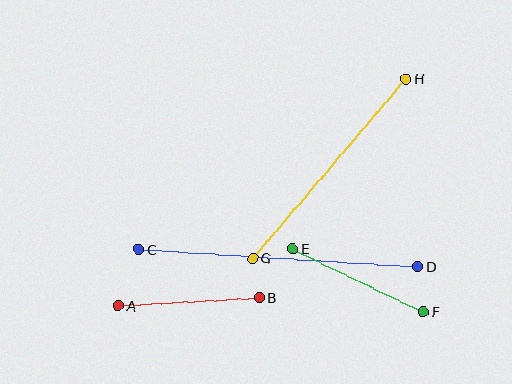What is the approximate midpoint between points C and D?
The midpoint is at approximately (278, 258) pixels.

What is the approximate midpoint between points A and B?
The midpoint is at approximately (189, 301) pixels.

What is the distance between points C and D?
The distance is approximately 280 pixels.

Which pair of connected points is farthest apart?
Points C and D are farthest apart.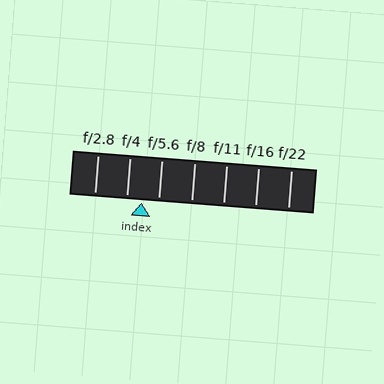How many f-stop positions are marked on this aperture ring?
There are 7 f-stop positions marked.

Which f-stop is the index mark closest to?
The index mark is closest to f/4.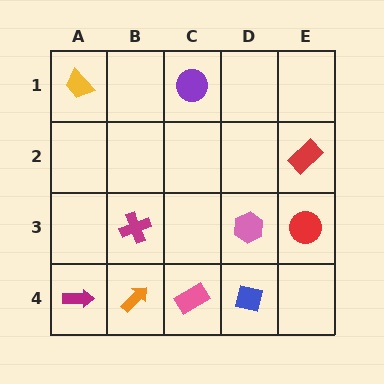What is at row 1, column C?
A purple circle.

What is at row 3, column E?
A red circle.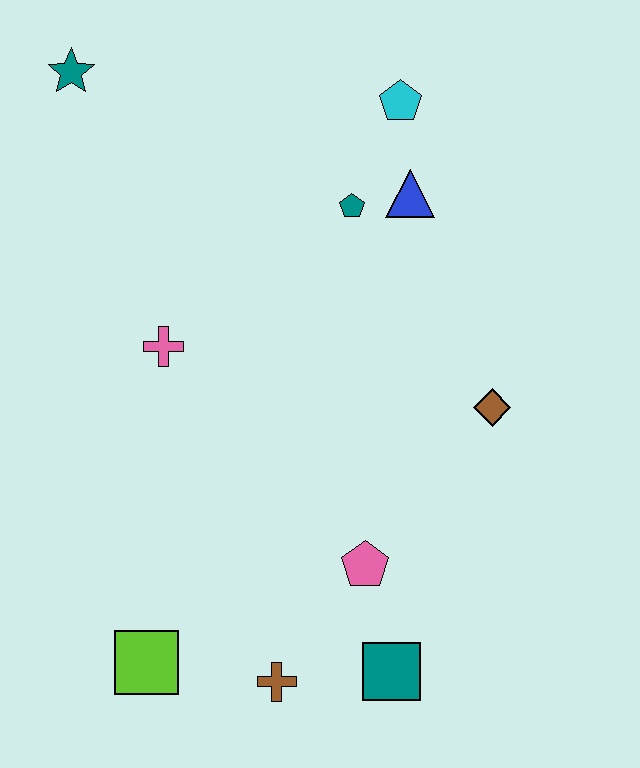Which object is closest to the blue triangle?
The teal pentagon is closest to the blue triangle.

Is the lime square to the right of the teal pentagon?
No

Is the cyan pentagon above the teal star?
No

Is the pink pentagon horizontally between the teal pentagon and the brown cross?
No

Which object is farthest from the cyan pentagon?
The lime square is farthest from the cyan pentagon.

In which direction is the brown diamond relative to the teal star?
The brown diamond is to the right of the teal star.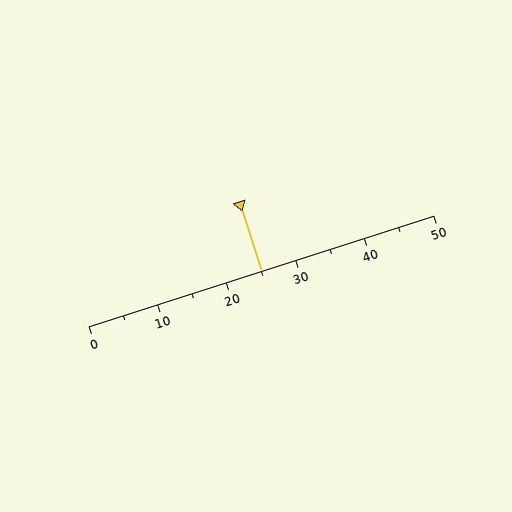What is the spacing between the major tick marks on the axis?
The major ticks are spaced 10 apart.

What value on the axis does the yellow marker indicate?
The marker indicates approximately 25.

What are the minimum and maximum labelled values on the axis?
The axis runs from 0 to 50.